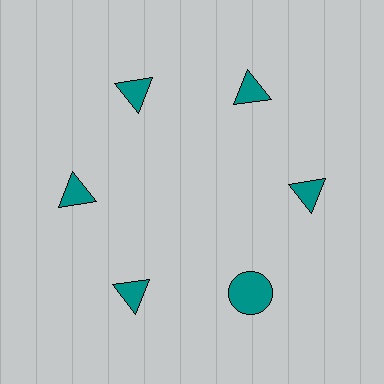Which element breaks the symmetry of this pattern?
The teal circle at roughly the 5 o'clock position breaks the symmetry. All other shapes are teal triangles.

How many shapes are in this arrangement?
There are 6 shapes arranged in a ring pattern.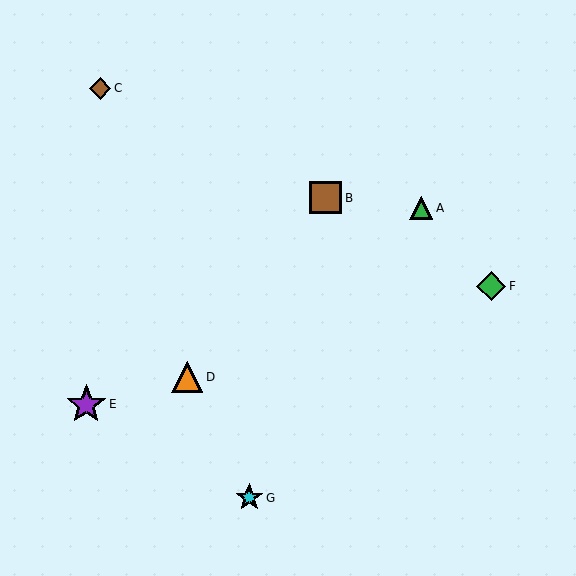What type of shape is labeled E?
Shape E is a purple star.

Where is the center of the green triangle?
The center of the green triangle is at (421, 208).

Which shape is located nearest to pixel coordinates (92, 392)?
The purple star (labeled E) at (86, 404) is nearest to that location.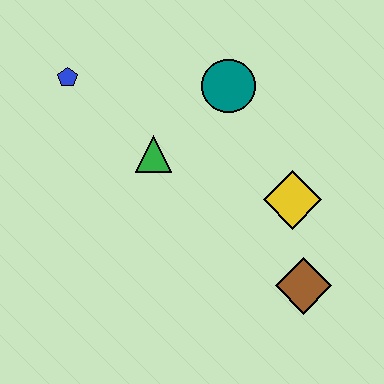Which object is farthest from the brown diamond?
The blue pentagon is farthest from the brown diamond.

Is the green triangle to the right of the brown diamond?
No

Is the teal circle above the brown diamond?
Yes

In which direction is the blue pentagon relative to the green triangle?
The blue pentagon is to the left of the green triangle.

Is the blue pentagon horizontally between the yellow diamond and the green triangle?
No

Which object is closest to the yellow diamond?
The brown diamond is closest to the yellow diamond.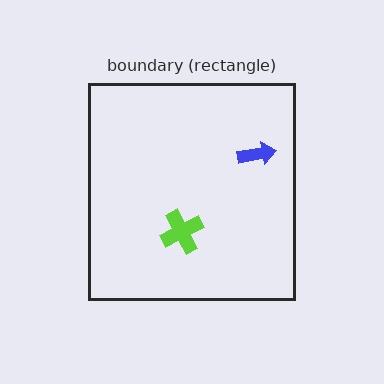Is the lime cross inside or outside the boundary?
Inside.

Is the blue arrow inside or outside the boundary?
Inside.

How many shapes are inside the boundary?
2 inside, 0 outside.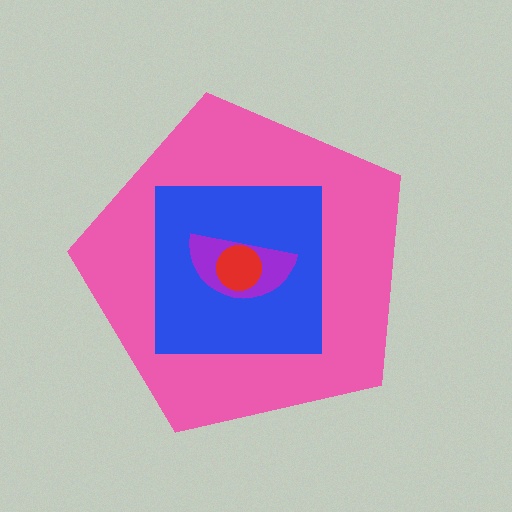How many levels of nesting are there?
4.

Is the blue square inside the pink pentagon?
Yes.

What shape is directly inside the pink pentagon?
The blue square.